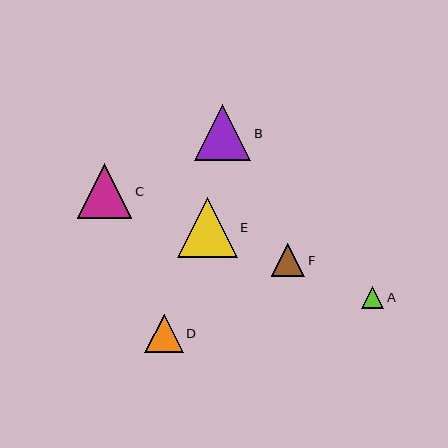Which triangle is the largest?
Triangle E is the largest with a size of approximately 59 pixels.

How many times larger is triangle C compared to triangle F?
Triangle C is approximately 1.6 times the size of triangle F.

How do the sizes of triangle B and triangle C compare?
Triangle B and triangle C are approximately the same size.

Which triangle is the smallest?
Triangle A is the smallest with a size of approximately 22 pixels.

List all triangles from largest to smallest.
From largest to smallest: E, B, C, D, F, A.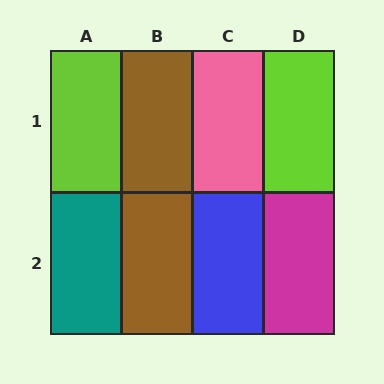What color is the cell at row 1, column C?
Pink.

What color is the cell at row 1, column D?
Lime.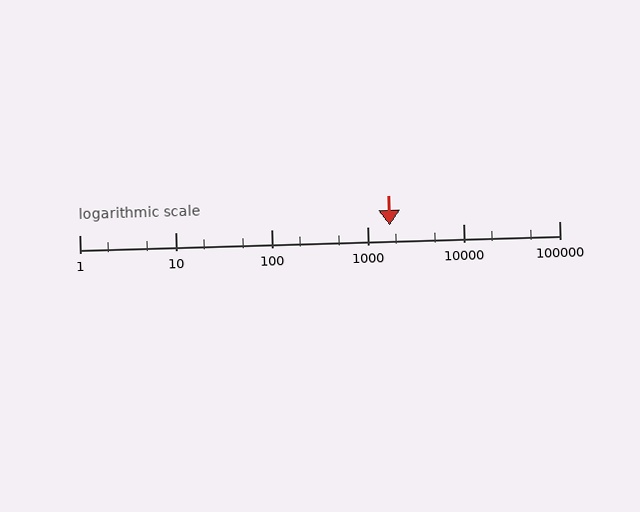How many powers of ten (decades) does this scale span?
The scale spans 5 decades, from 1 to 100000.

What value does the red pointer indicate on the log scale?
The pointer indicates approximately 1700.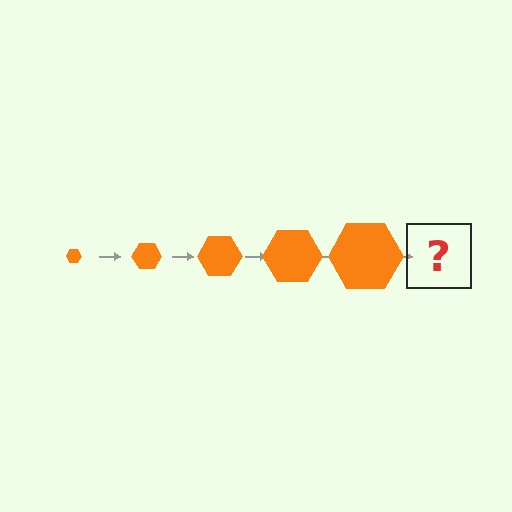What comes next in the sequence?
The next element should be an orange hexagon, larger than the previous one.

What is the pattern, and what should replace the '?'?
The pattern is that the hexagon gets progressively larger each step. The '?' should be an orange hexagon, larger than the previous one.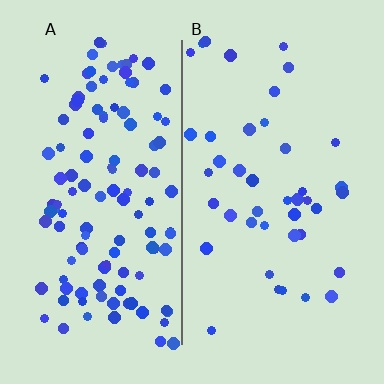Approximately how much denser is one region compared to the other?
Approximately 2.8× — region A over region B.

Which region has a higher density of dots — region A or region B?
A (the left).